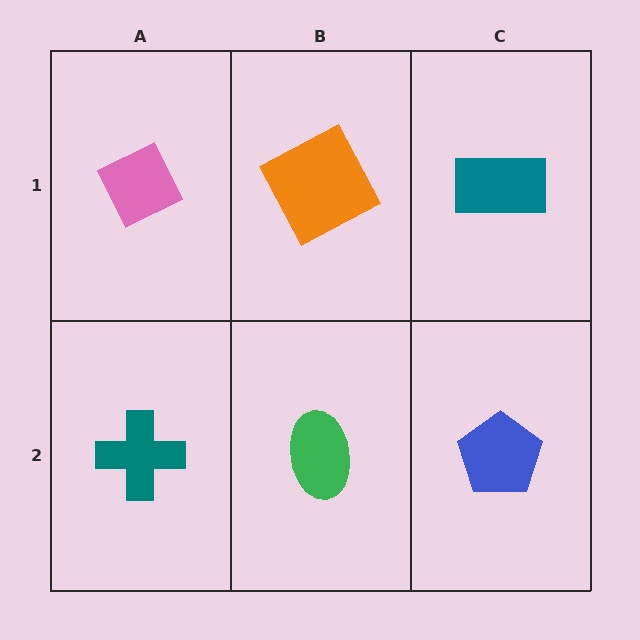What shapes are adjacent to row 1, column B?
A green ellipse (row 2, column B), a pink diamond (row 1, column A), a teal rectangle (row 1, column C).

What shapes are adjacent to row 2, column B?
An orange square (row 1, column B), a teal cross (row 2, column A), a blue pentagon (row 2, column C).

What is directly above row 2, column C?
A teal rectangle.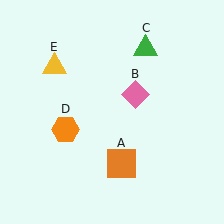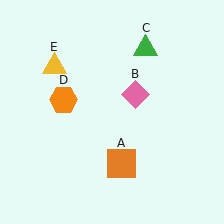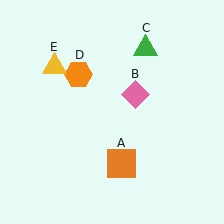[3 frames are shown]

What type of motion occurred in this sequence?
The orange hexagon (object D) rotated clockwise around the center of the scene.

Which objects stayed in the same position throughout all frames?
Orange square (object A) and pink diamond (object B) and green triangle (object C) and yellow triangle (object E) remained stationary.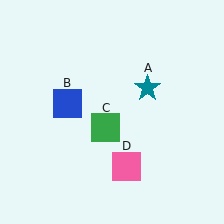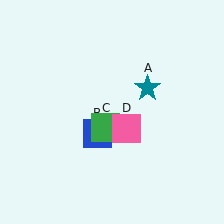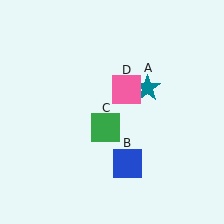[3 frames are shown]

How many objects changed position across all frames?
2 objects changed position: blue square (object B), pink square (object D).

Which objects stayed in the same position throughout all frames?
Teal star (object A) and green square (object C) remained stationary.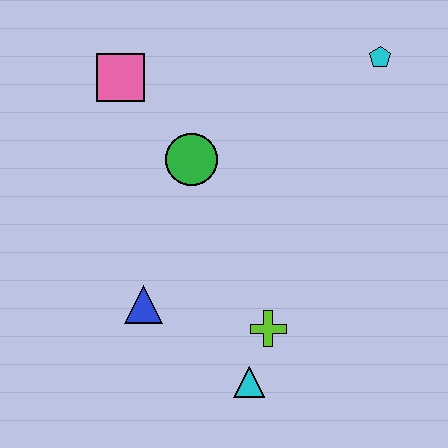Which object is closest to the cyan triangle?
The lime cross is closest to the cyan triangle.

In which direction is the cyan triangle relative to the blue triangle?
The cyan triangle is to the right of the blue triangle.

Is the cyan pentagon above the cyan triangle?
Yes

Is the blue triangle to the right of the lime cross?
No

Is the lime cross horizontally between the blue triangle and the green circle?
No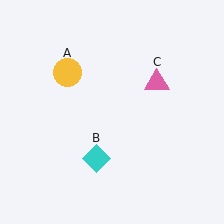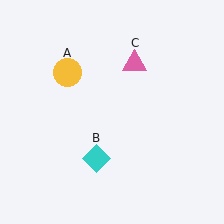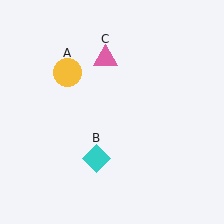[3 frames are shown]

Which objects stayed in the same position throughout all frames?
Yellow circle (object A) and cyan diamond (object B) remained stationary.